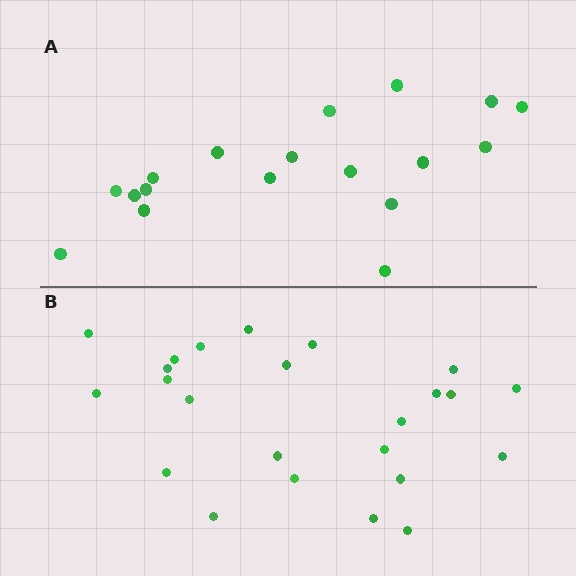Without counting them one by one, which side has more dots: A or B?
Region B (the bottom region) has more dots.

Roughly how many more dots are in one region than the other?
Region B has about 6 more dots than region A.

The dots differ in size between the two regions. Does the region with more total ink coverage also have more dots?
No. Region A has more total ink coverage because its dots are larger, but region B actually contains more individual dots. Total area can be misleading — the number of items is what matters here.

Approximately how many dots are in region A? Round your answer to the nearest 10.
About 20 dots. (The exact count is 18, which rounds to 20.)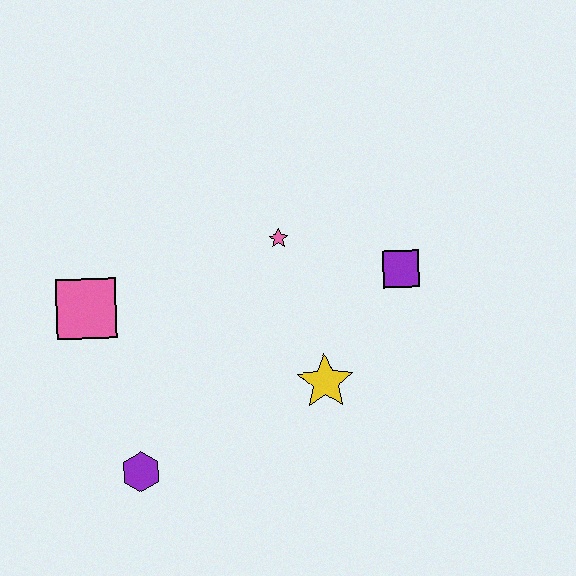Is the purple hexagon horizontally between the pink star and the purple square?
No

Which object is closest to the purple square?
The pink star is closest to the purple square.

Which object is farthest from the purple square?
The purple hexagon is farthest from the purple square.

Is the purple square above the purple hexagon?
Yes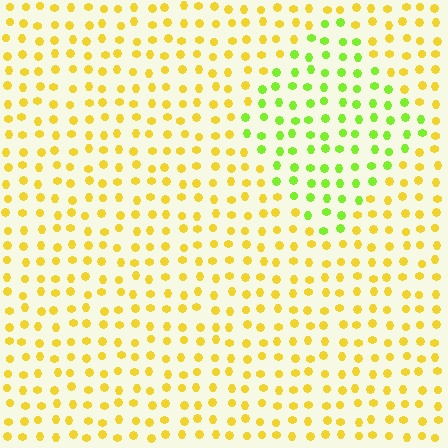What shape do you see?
I see a diamond.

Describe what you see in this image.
The image is filled with small yellow elements in a uniform arrangement. A diamond-shaped region is visible where the elements are tinted to a slightly different hue, forming a subtle color boundary.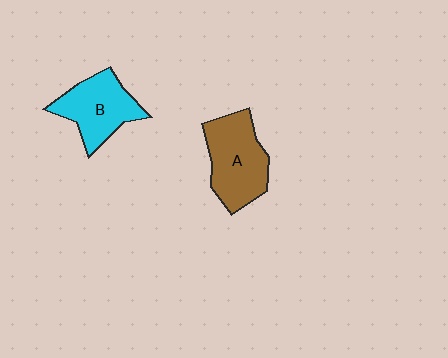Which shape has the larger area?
Shape A (brown).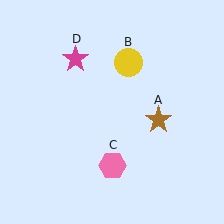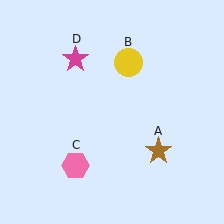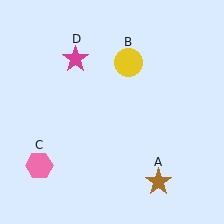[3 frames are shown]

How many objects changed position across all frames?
2 objects changed position: brown star (object A), pink hexagon (object C).